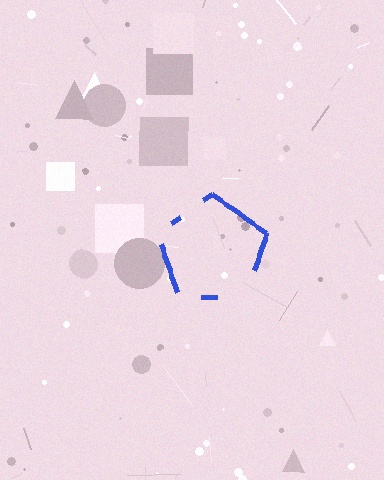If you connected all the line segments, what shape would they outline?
They would outline a pentagon.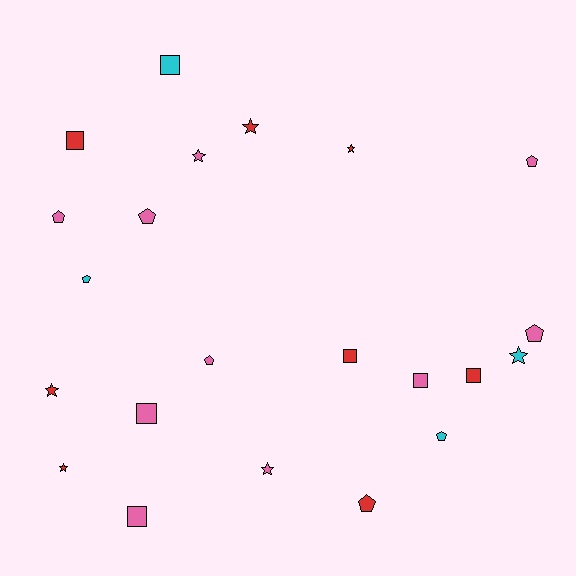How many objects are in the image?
There are 22 objects.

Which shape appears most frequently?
Pentagon, with 8 objects.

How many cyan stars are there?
There is 1 cyan star.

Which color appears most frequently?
Pink, with 10 objects.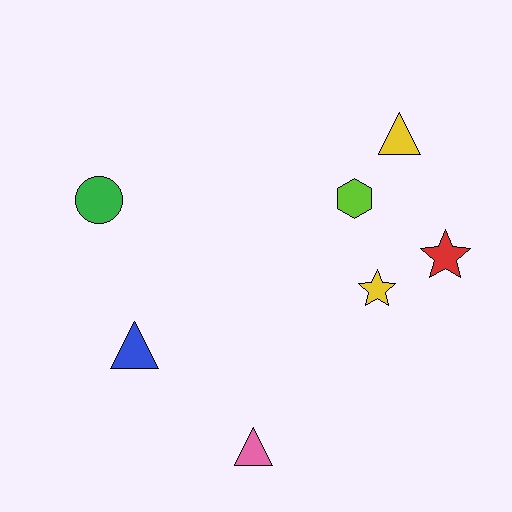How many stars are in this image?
There are 2 stars.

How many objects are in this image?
There are 7 objects.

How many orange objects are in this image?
There are no orange objects.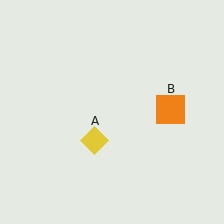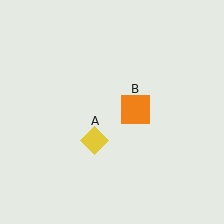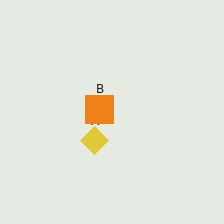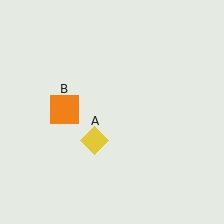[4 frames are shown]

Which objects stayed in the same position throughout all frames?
Yellow diamond (object A) remained stationary.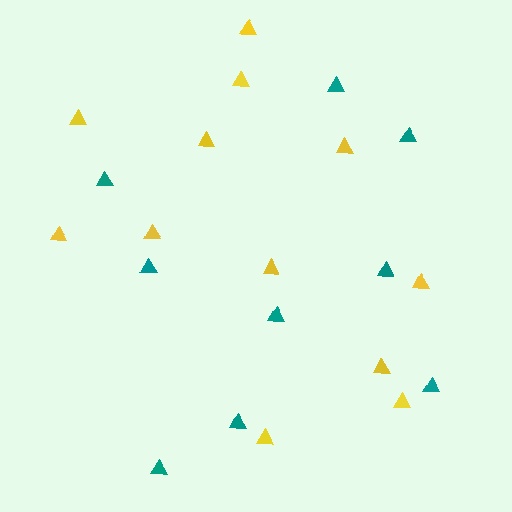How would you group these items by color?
There are 2 groups: one group of teal triangles (9) and one group of yellow triangles (12).